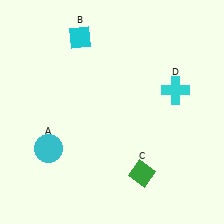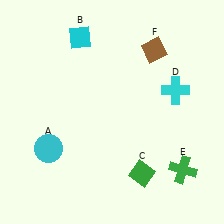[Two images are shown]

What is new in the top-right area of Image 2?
A brown diamond (F) was added in the top-right area of Image 2.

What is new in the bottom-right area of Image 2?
A green cross (E) was added in the bottom-right area of Image 2.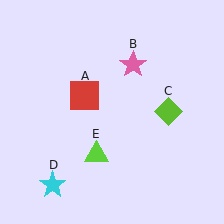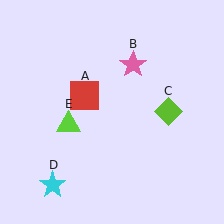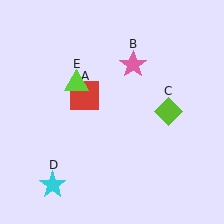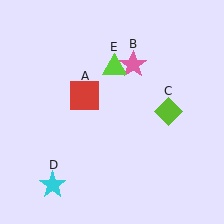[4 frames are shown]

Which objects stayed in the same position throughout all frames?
Red square (object A) and pink star (object B) and lime diamond (object C) and cyan star (object D) remained stationary.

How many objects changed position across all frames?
1 object changed position: lime triangle (object E).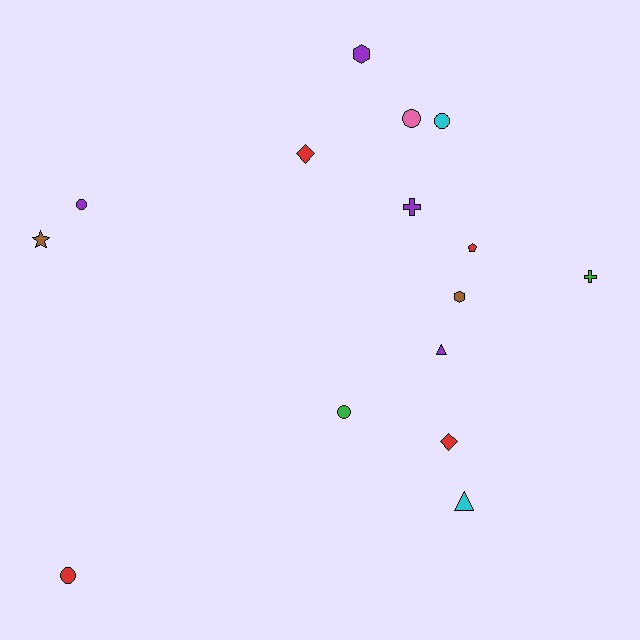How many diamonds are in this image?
There are 2 diamonds.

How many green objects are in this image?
There are 2 green objects.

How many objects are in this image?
There are 15 objects.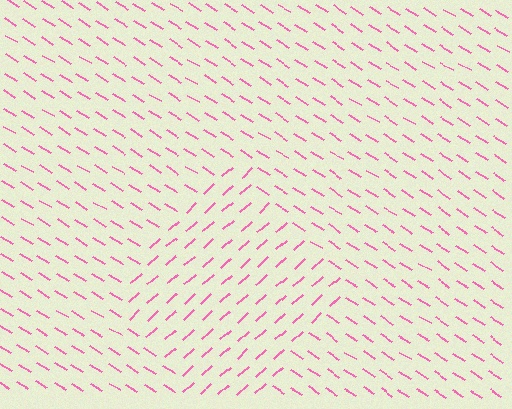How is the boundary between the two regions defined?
The boundary is defined purely by a change in line orientation (approximately 74 degrees difference). All lines are the same color and thickness.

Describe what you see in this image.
The image is filled with small pink line segments. A diamond region in the image has lines oriented differently from the surrounding lines, creating a visible texture boundary.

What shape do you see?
I see a diamond.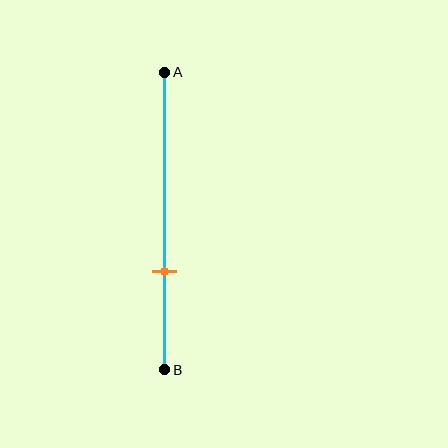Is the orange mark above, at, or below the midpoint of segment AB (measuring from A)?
The orange mark is below the midpoint of segment AB.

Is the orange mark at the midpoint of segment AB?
No, the mark is at about 65% from A, not at the 50% midpoint.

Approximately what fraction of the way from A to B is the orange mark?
The orange mark is approximately 65% of the way from A to B.